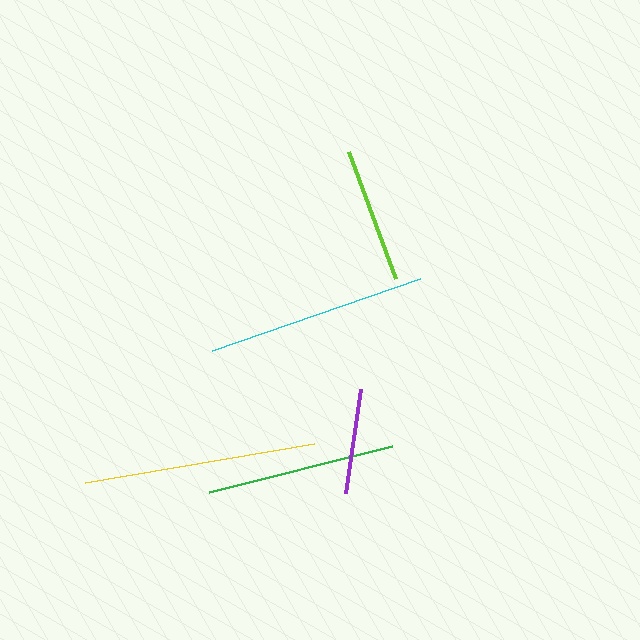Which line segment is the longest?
The yellow line is the longest at approximately 233 pixels.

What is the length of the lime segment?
The lime segment is approximately 136 pixels long.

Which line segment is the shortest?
The purple line is the shortest at approximately 105 pixels.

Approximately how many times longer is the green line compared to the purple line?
The green line is approximately 1.8 times the length of the purple line.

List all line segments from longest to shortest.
From longest to shortest: yellow, cyan, green, lime, purple.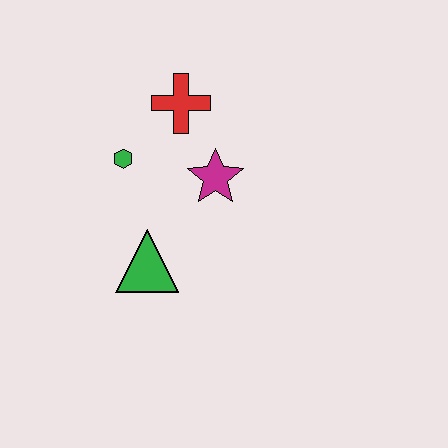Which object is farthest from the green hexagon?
The green triangle is farthest from the green hexagon.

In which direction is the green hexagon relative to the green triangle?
The green hexagon is above the green triangle.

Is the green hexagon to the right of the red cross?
No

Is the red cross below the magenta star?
No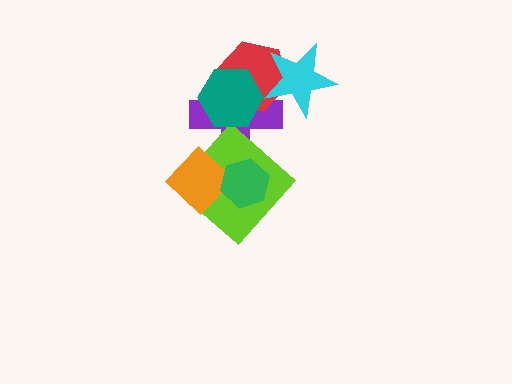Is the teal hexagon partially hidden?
No, no other shape covers it.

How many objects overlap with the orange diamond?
2 objects overlap with the orange diamond.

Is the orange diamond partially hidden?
Yes, it is partially covered by another shape.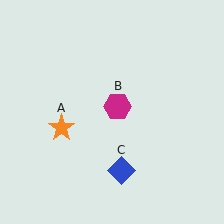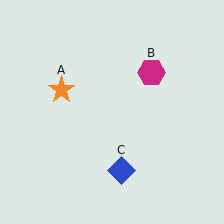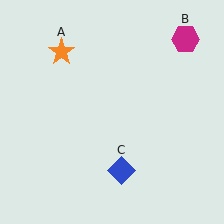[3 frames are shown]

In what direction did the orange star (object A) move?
The orange star (object A) moved up.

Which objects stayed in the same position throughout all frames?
Blue diamond (object C) remained stationary.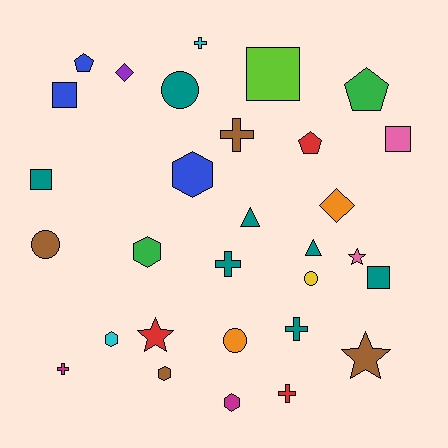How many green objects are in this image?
There are 2 green objects.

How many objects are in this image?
There are 30 objects.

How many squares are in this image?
There are 5 squares.